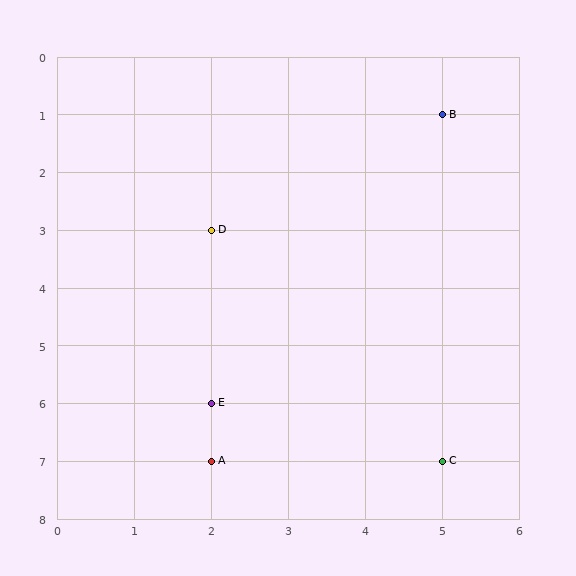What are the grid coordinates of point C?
Point C is at grid coordinates (5, 7).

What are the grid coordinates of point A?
Point A is at grid coordinates (2, 7).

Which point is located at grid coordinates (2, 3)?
Point D is at (2, 3).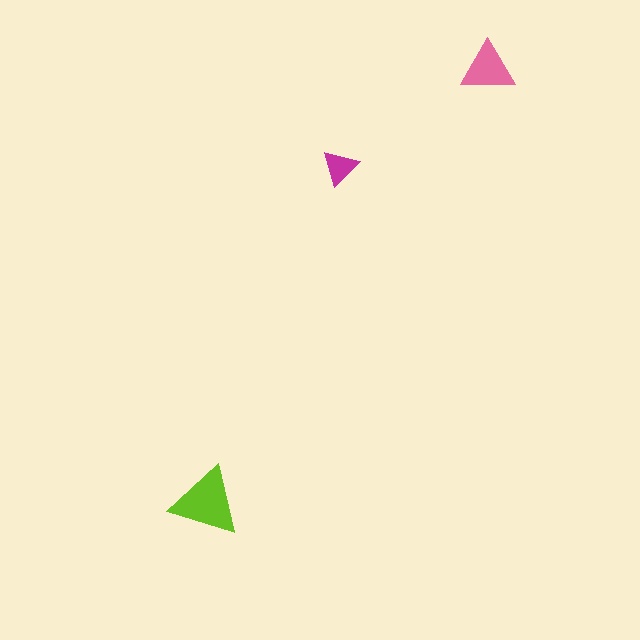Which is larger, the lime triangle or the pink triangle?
The lime one.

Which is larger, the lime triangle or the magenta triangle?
The lime one.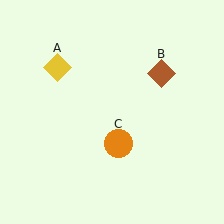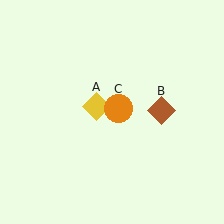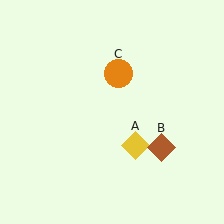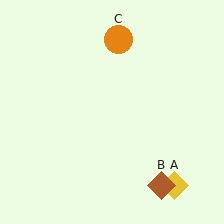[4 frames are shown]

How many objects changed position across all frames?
3 objects changed position: yellow diamond (object A), brown diamond (object B), orange circle (object C).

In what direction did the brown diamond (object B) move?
The brown diamond (object B) moved down.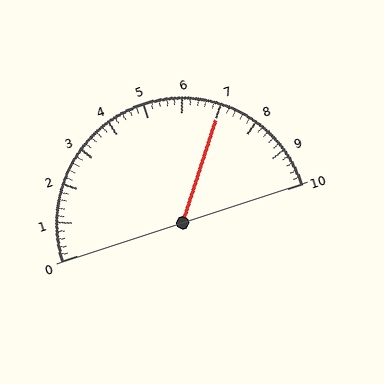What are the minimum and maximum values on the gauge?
The gauge ranges from 0 to 10.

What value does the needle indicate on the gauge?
The needle indicates approximately 7.0.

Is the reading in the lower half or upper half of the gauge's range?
The reading is in the upper half of the range (0 to 10).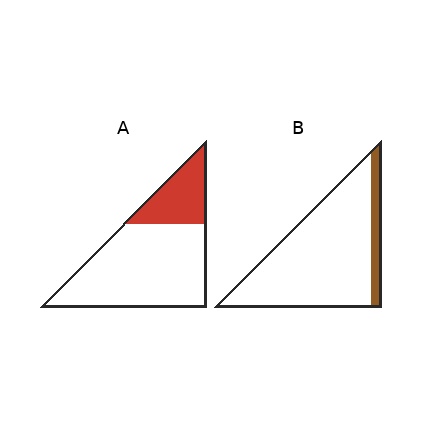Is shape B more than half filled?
No.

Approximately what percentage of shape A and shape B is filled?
A is approximately 25% and B is approximately 15%.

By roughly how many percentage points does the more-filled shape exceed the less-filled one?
By roughly 15 percentage points (A over B).